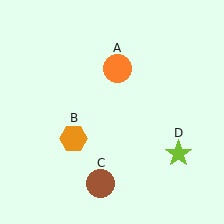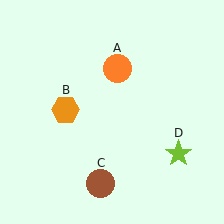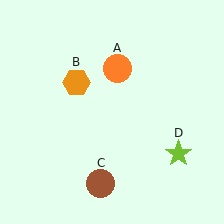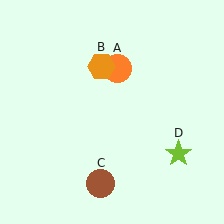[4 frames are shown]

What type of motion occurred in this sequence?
The orange hexagon (object B) rotated clockwise around the center of the scene.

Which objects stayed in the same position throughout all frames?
Orange circle (object A) and brown circle (object C) and lime star (object D) remained stationary.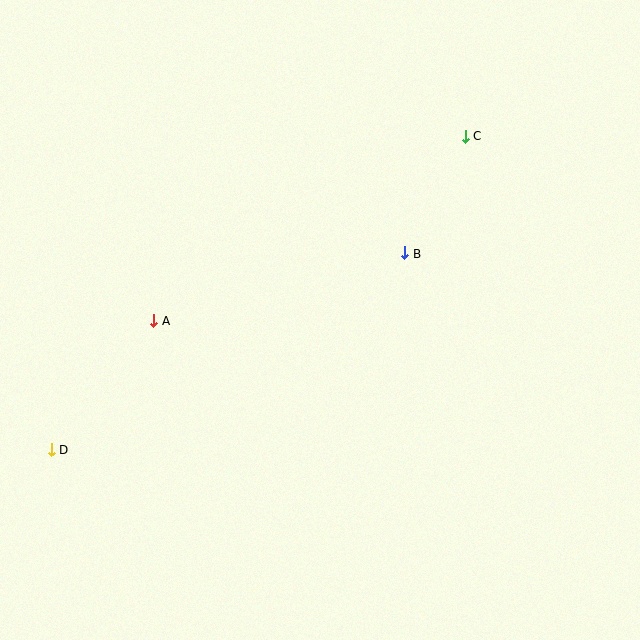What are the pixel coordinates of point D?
Point D is at (51, 450).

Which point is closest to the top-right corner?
Point C is closest to the top-right corner.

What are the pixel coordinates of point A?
Point A is at (154, 321).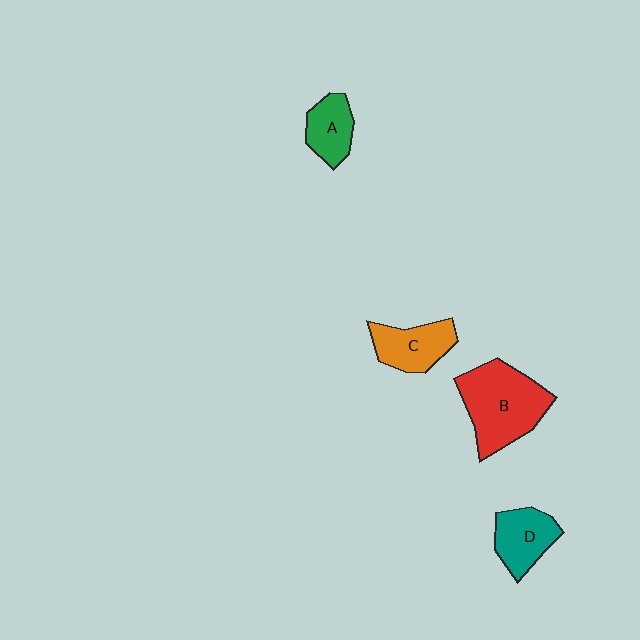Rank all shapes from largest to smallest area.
From largest to smallest: B (red), C (orange), D (teal), A (green).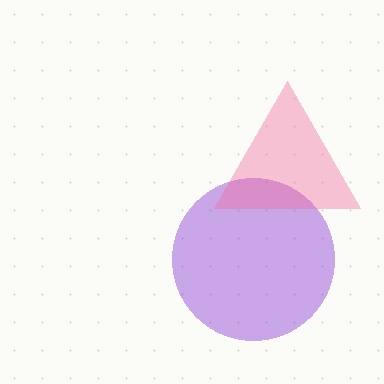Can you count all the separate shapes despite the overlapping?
Yes, there are 2 separate shapes.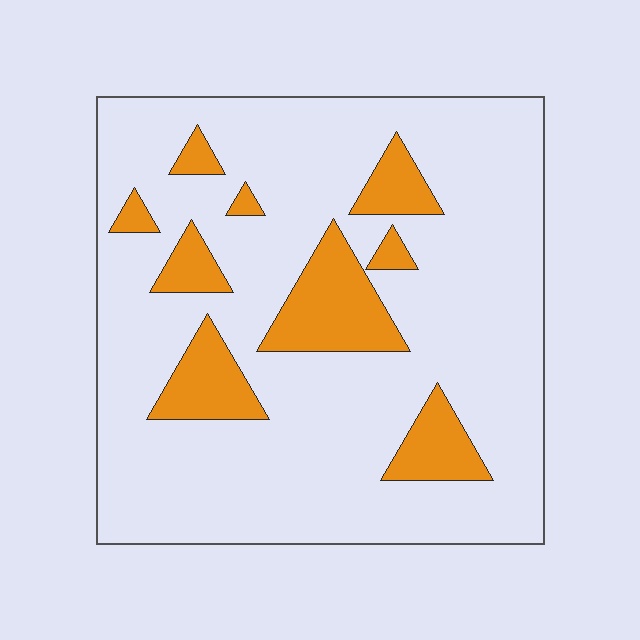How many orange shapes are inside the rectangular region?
9.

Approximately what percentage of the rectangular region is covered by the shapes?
Approximately 15%.